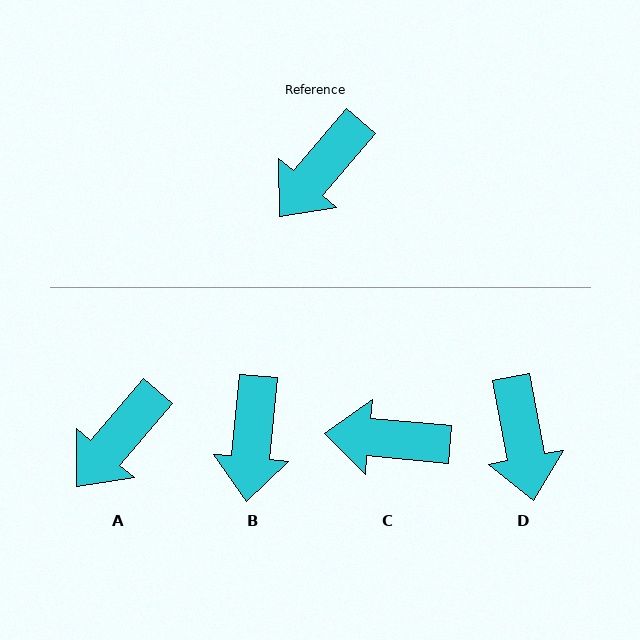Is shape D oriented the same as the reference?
No, it is off by about 51 degrees.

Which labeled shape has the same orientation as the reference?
A.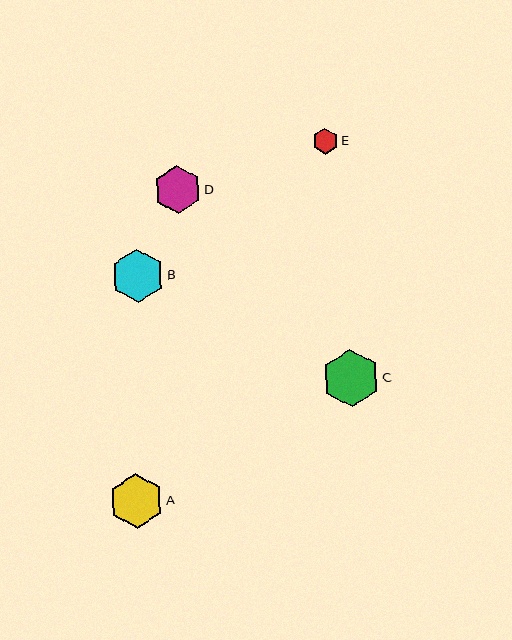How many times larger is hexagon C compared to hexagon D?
Hexagon C is approximately 1.2 times the size of hexagon D.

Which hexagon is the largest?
Hexagon C is the largest with a size of approximately 57 pixels.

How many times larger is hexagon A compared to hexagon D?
Hexagon A is approximately 1.1 times the size of hexagon D.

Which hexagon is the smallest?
Hexagon E is the smallest with a size of approximately 26 pixels.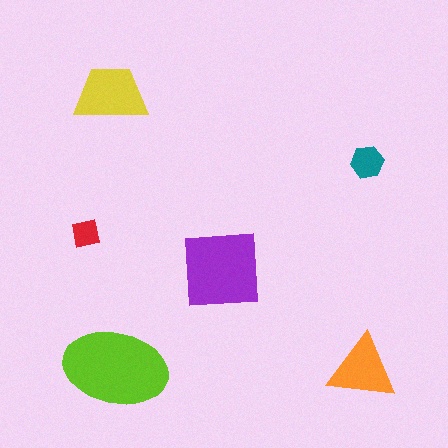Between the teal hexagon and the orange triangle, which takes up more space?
The orange triangle.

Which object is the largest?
The lime ellipse.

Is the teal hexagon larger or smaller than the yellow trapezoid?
Smaller.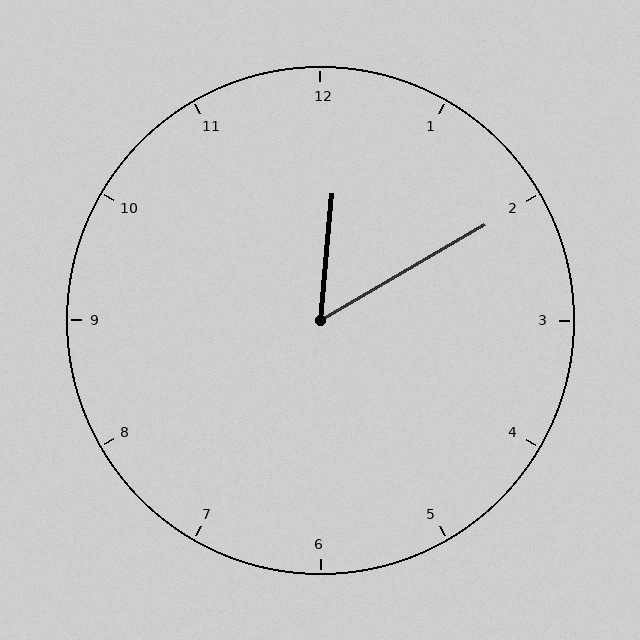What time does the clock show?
12:10.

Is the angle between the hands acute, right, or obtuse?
It is acute.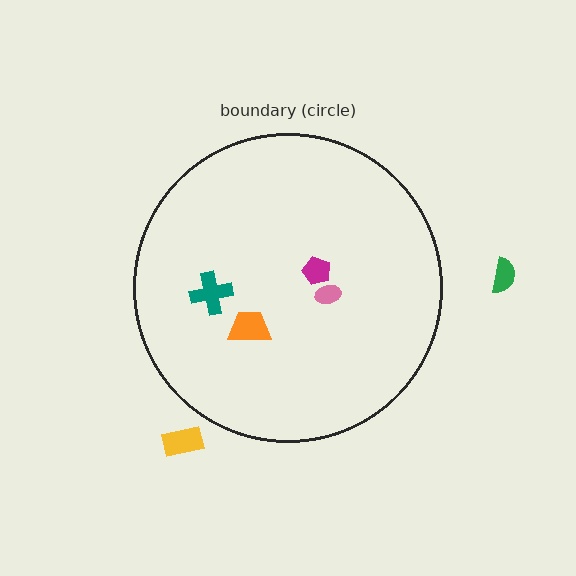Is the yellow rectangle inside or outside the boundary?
Outside.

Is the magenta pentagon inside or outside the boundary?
Inside.